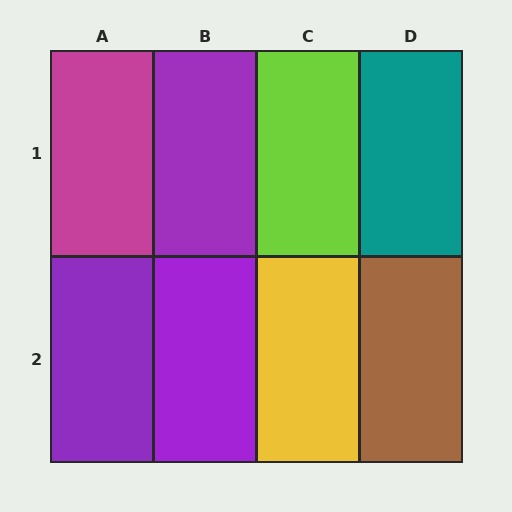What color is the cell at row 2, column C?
Yellow.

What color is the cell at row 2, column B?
Purple.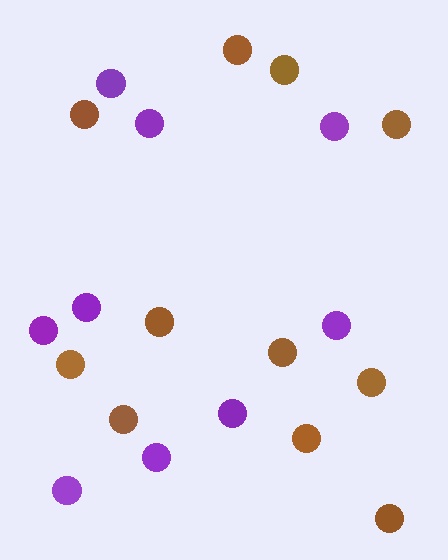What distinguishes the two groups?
There are 2 groups: one group of brown circles (11) and one group of purple circles (9).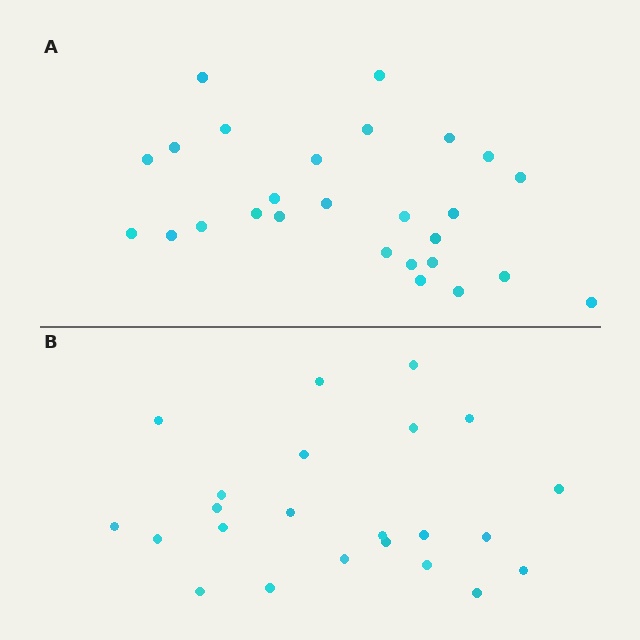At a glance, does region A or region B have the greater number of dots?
Region A (the top region) has more dots.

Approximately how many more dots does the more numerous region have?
Region A has about 4 more dots than region B.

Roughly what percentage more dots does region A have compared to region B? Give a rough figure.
About 15% more.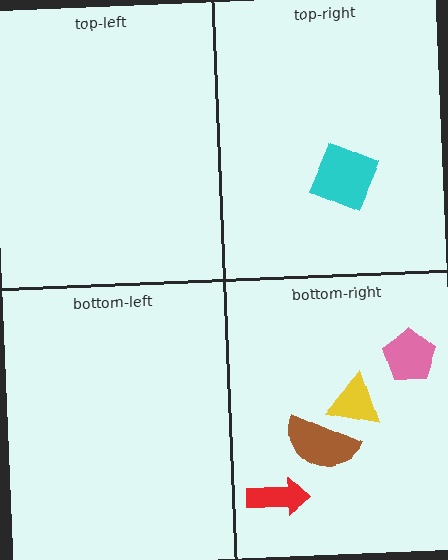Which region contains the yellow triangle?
The bottom-right region.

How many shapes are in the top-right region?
1.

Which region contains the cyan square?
The top-right region.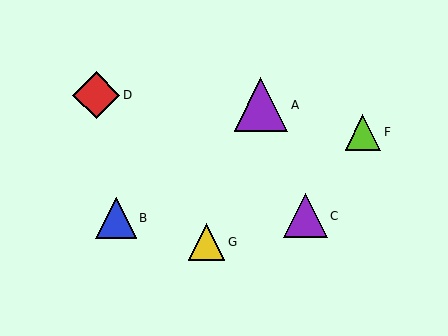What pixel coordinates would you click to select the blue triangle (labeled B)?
Click at (116, 218) to select the blue triangle B.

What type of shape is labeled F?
Shape F is a lime triangle.